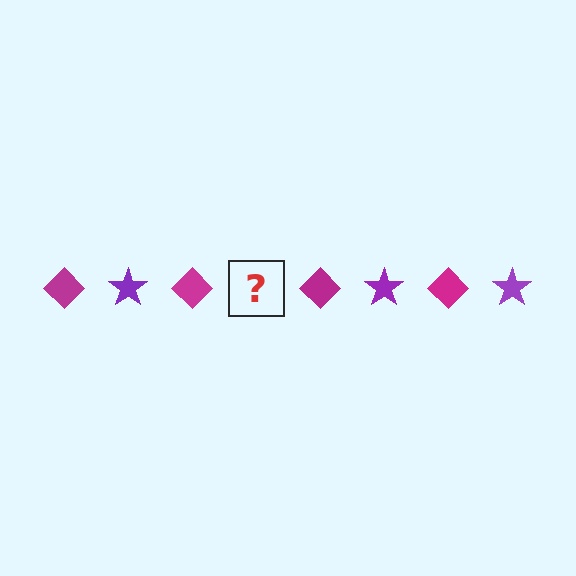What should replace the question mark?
The question mark should be replaced with a purple star.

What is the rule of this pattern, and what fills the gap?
The rule is that the pattern alternates between magenta diamond and purple star. The gap should be filled with a purple star.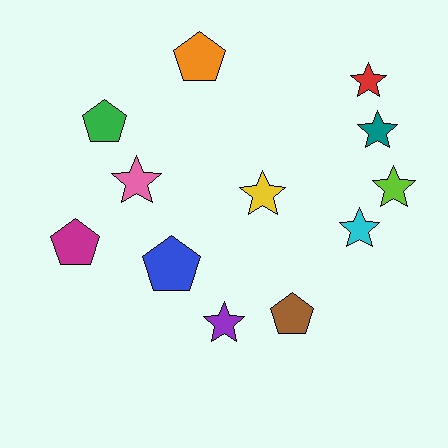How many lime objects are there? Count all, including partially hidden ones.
There is 1 lime object.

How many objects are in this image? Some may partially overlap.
There are 12 objects.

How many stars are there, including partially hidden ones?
There are 7 stars.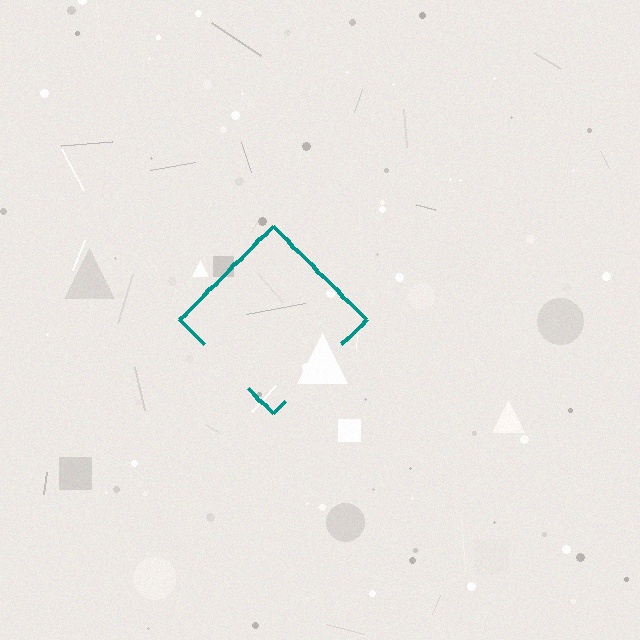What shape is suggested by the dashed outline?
The dashed outline suggests a diamond.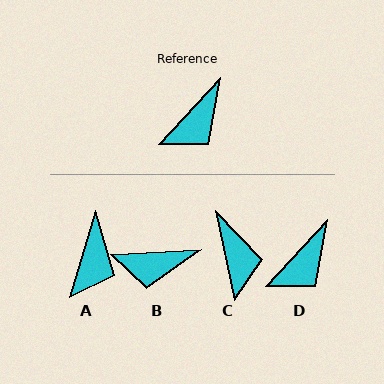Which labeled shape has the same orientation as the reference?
D.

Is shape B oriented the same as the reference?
No, it is off by about 44 degrees.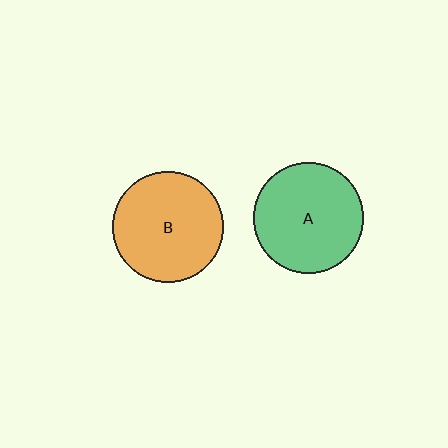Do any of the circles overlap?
No, none of the circles overlap.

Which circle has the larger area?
Circle B (orange).